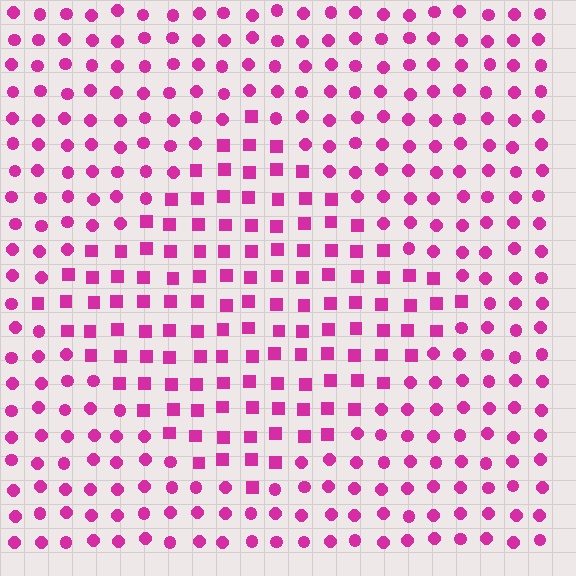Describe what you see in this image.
The image is filled with small magenta elements arranged in a uniform grid. A diamond-shaped region contains squares, while the surrounding area contains circles. The boundary is defined purely by the change in element shape.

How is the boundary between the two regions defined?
The boundary is defined by a change in element shape: squares inside vs. circles outside. All elements share the same color and spacing.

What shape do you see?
I see a diamond.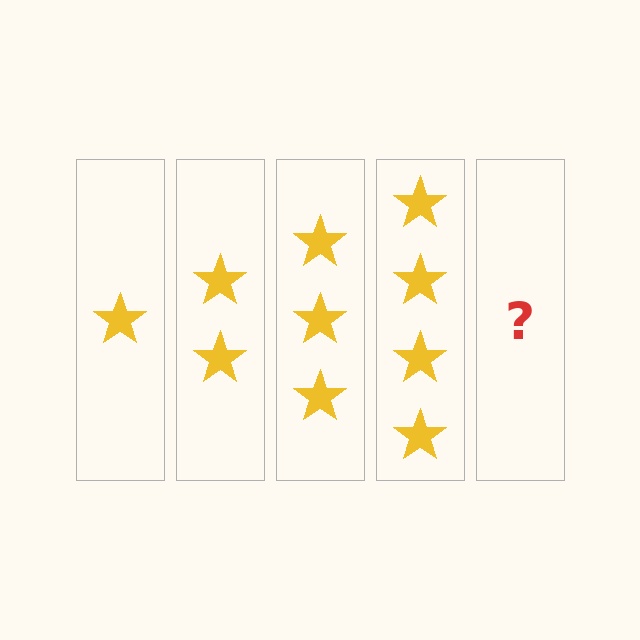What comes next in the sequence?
The next element should be 5 stars.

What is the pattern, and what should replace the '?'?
The pattern is that each step adds one more star. The '?' should be 5 stars.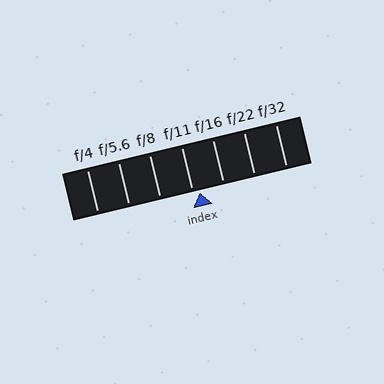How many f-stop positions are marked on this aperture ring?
There are 7 f-stop positions marked.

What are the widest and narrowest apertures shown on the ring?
The widest aperture shown is f/4 and the narrowest is f/32.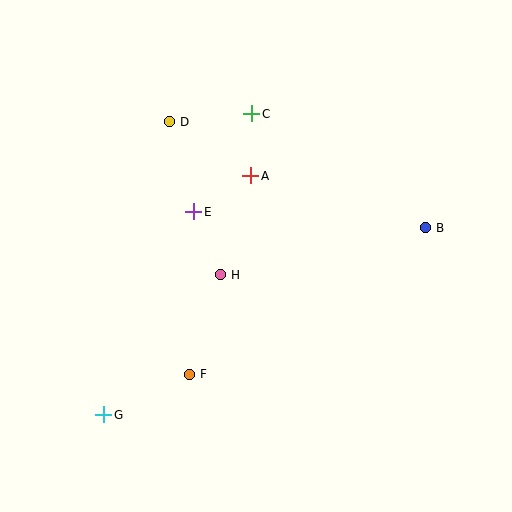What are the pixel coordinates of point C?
Point C is at (252, 114).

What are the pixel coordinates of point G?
Point G is at (104, 415).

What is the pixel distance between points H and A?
The distance between H and A is 103 pixels.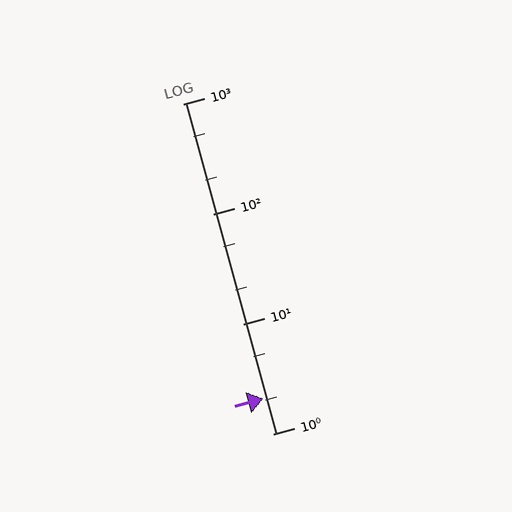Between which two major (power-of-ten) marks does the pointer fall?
The pointer is between 1 and 10.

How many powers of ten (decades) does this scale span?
The scale spans 3 decades, from 1 to 1000.